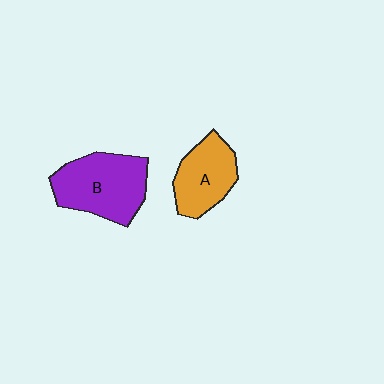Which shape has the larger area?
Shape B (purple).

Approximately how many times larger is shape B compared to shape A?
Approximately 1.4 times.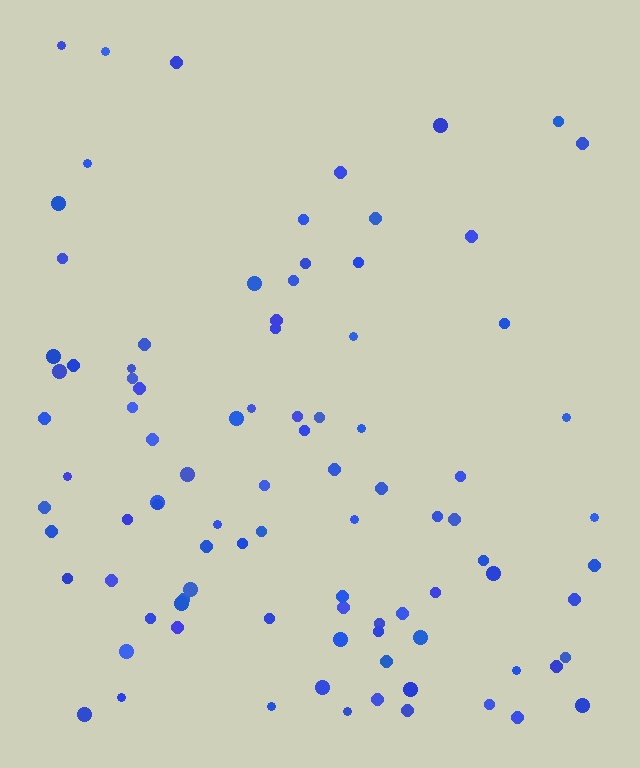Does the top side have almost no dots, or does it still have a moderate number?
Still a moderate number, just noticeably fewer than the bottom.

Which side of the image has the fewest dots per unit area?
The top.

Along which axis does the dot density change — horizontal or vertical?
Vertical.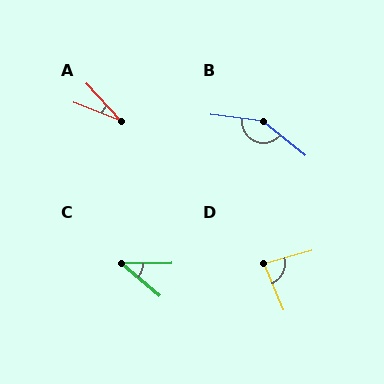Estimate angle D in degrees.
Approximately 83 degrees.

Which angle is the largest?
B, at approximately 148 degrees.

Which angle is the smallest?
A, at approximately 25 degrees.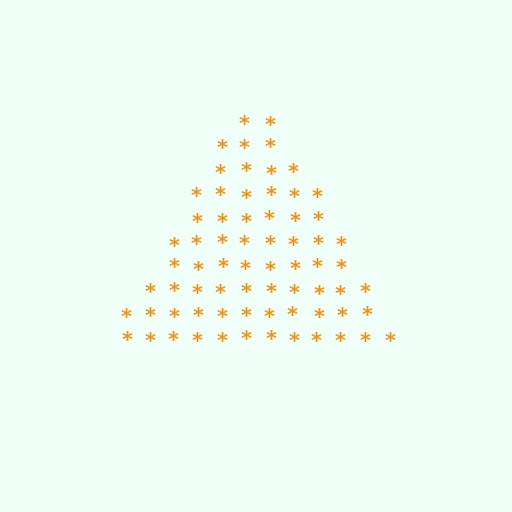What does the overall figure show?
The overall figure shows a triangle.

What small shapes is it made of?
It is made of small asterisks.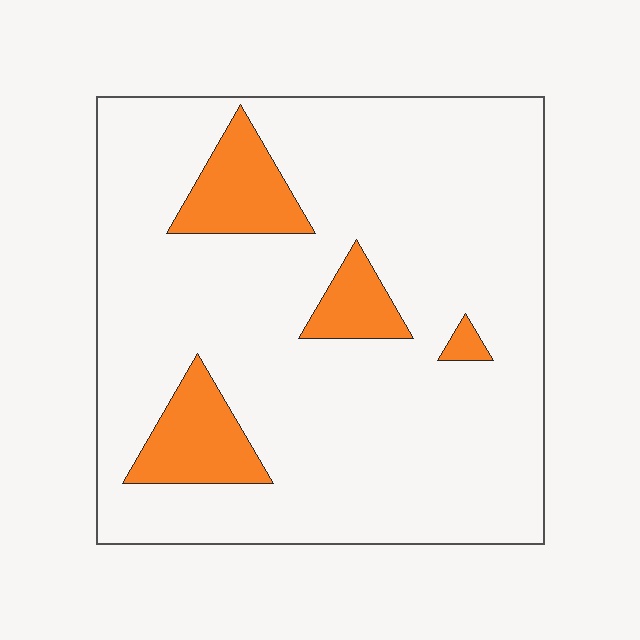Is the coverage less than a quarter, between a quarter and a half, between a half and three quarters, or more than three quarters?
Less than a quarter.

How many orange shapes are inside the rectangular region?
4.